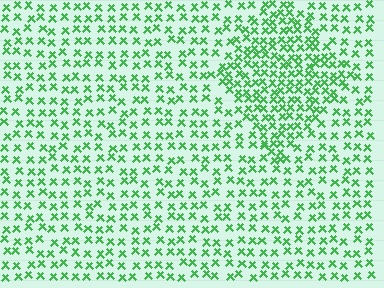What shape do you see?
I see a diamond.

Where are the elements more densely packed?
The elements are more densely packed inside the diamond boundary.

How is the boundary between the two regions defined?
The boundary is defined by a change in element density (approximately 1.8x ratio). All elements are the same color, size, and shape.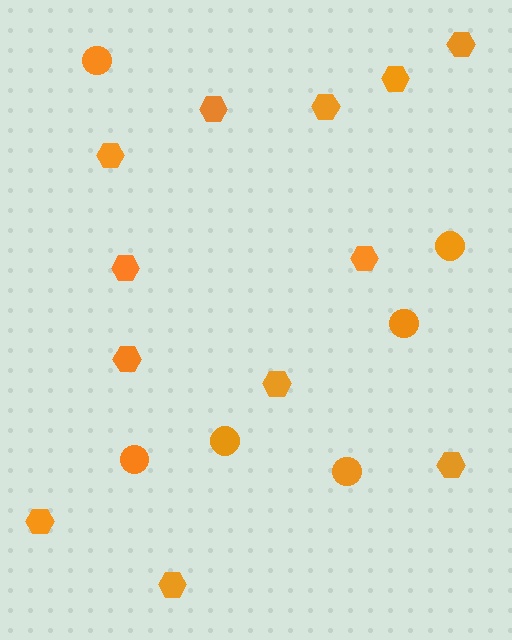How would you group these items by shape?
There are 2 groups: one group of circles (6) and one group of hexagons (12).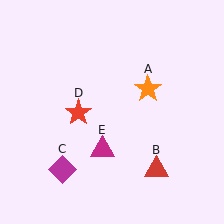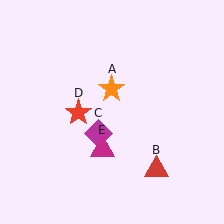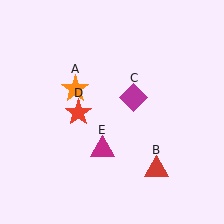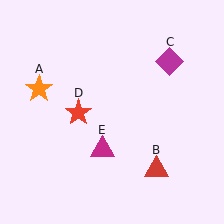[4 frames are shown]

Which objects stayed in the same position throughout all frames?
Red triangle (object B) and red star (object D) and magenta triangle (object E) remained stationary.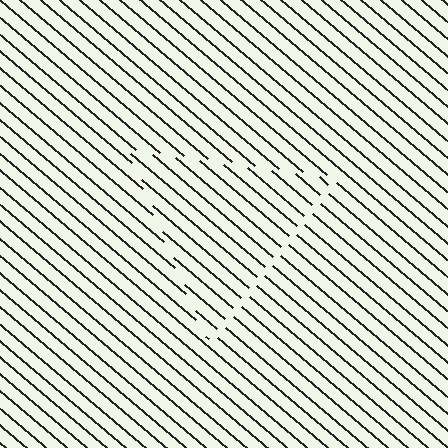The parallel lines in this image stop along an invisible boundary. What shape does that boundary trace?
An illusory triangle. The interior of the shape contains the same grating, shifted by half a period — the contour is defined by the phase discontinuity where line-ends from the inner and outer gratings abut.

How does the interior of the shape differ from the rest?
The interior of the shape contains the same grating, shifted by half a period — the contour is defined by the phase discontinuity where line-ends from the inner and outer gratings abut.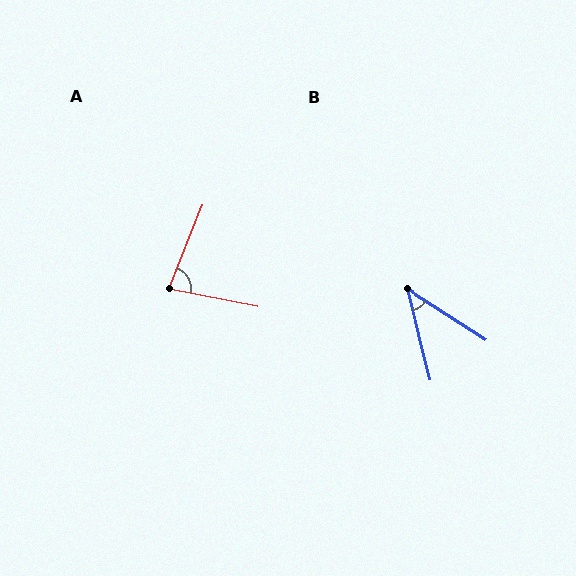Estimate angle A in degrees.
Approximately 80 degrees.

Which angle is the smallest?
B, at approximately 43 degrees.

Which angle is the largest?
A, at approximately 80 degrees.